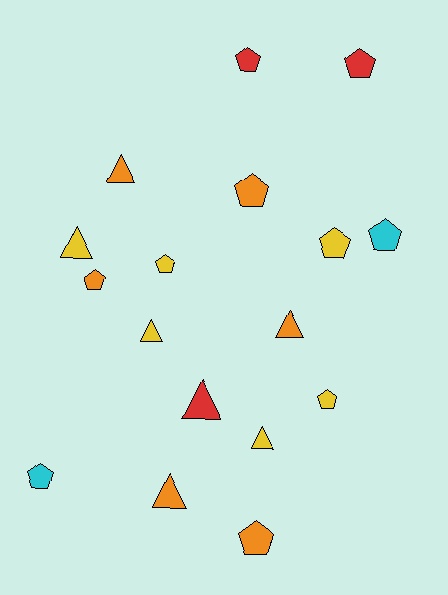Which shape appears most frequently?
Pentagon, with 10 objects.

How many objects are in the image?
There are 17 objects.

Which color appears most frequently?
Orange, with 6 objects.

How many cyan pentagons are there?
There are 2 cyan pentagons.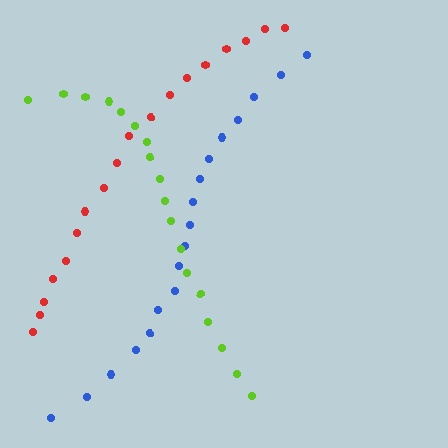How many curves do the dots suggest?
There are 3 distinct paths.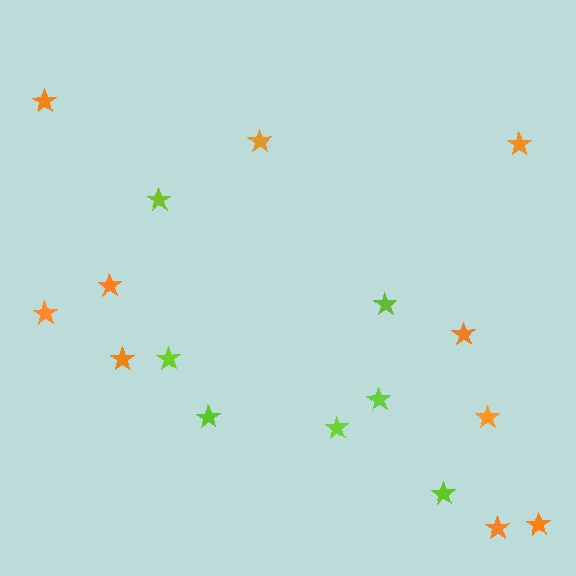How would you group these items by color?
There are 2 groups: one group of orange stars (10) and one group of lime stars (7).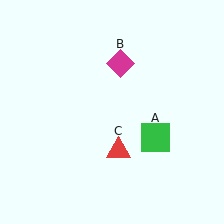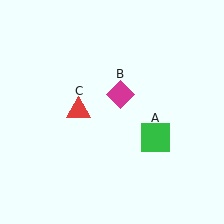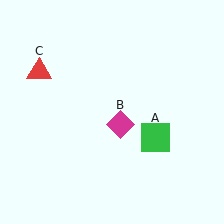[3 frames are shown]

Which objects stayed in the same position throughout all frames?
Green square (object A) remained stationary.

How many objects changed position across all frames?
2 objects changed position: magenta diamond (object B), red triangle (object C).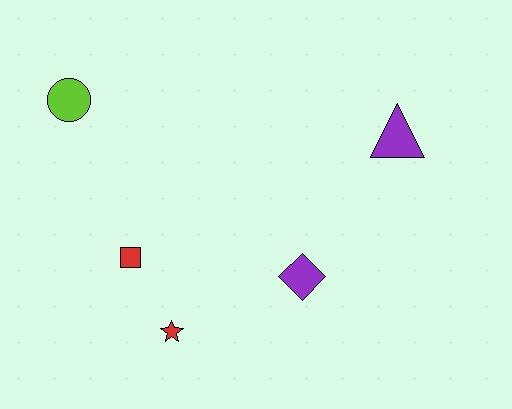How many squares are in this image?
There is 1 square.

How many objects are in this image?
There are 5 objects.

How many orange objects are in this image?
There are no orange objects.